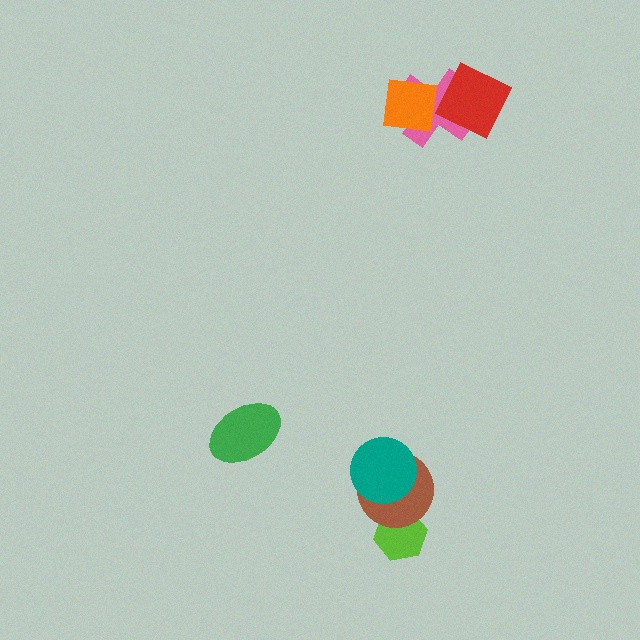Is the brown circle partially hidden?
Yes, it is partially covered by another shape.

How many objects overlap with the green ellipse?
0 objects overlap with the green ellipse.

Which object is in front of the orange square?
The red diamond is in front of the orange square.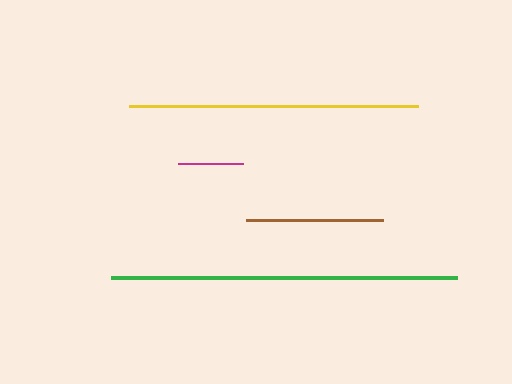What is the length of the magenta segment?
The magenta segment is approximately 65 pixels long.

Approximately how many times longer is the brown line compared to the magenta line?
The brown line is approximately 2.1 times the length of the magenta line.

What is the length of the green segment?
The green segment is approximately 345 pixels long.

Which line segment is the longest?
The green line is the longest at approximately 345 pixels.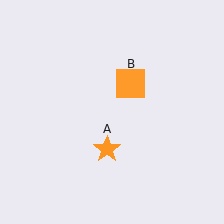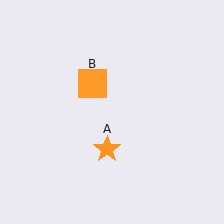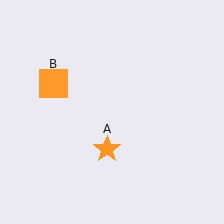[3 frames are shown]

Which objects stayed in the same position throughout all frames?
Orange star (object A) remained stationary.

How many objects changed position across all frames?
1 object changed position: orange square (object B).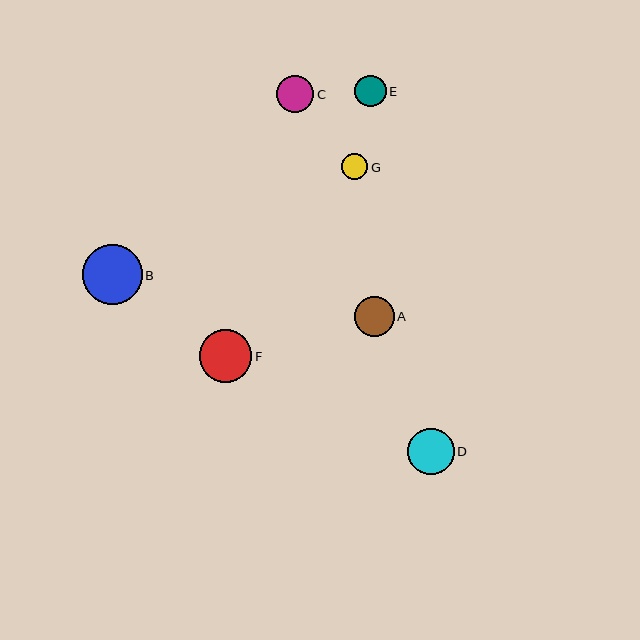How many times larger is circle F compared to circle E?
Circle F is approximately 1.7 times the size of circle E.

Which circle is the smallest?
Circle G is the smallest with a size of approximately 26 pixels.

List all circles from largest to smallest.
From largest to smallest: B, F, D, A, C, E, G.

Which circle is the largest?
Circle B is the largest with a size of approximately 60 pixels.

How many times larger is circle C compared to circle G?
Circle C is approximately 1.4 times the size of circle G.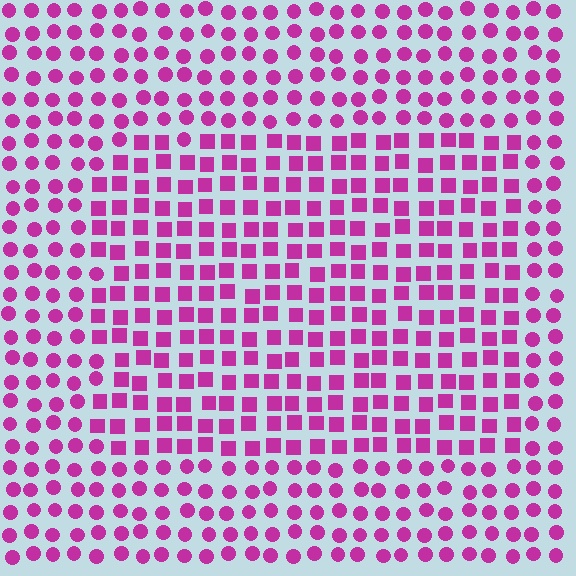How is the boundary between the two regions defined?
The boundary is defined by a change in element shape: squares inside vs. circles outside. All elements share the same color and spacing.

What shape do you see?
I see a rectangle.